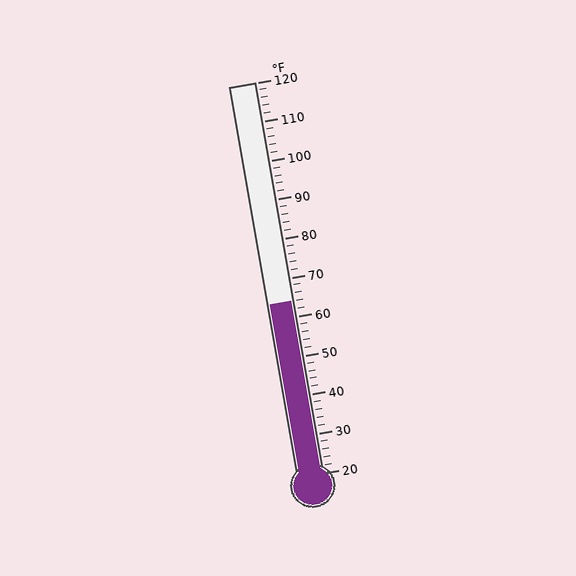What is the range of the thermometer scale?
The thermometer scale ranges from 20°F to 120°F.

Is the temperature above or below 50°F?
The temperature is above 50°F.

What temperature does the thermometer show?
The thermometer shows approximately 64°F.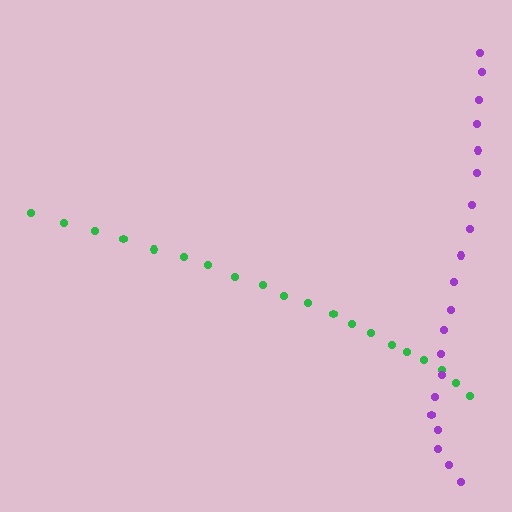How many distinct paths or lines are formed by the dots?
There are 2 distinct paths.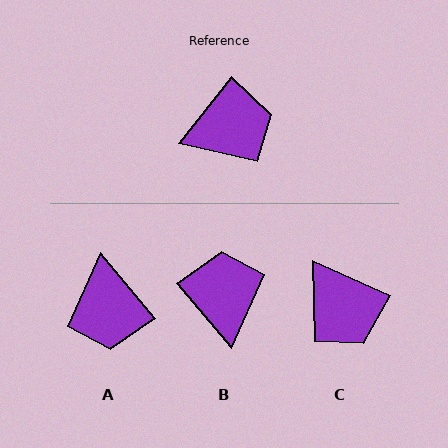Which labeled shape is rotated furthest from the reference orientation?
A, about 101 degrees away.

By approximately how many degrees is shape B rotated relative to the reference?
Approximately 79 degrees counter-clockwise.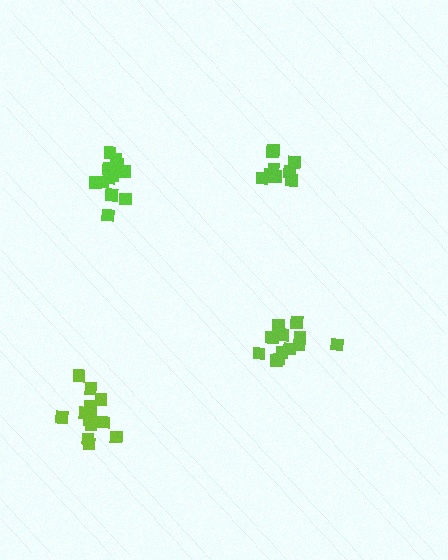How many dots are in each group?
Group 1: 10 dots, Group 2: 12 dots, Group 3: 15 dots, Group 4: 14 dots (51 total).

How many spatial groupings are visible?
There are 4 spatial groupings.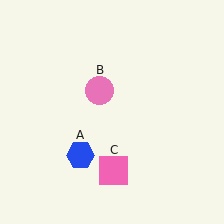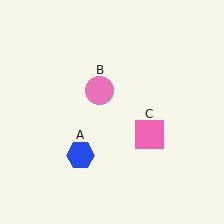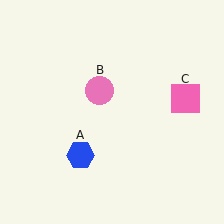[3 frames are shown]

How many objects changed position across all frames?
1 object changed position: pink square (object C).